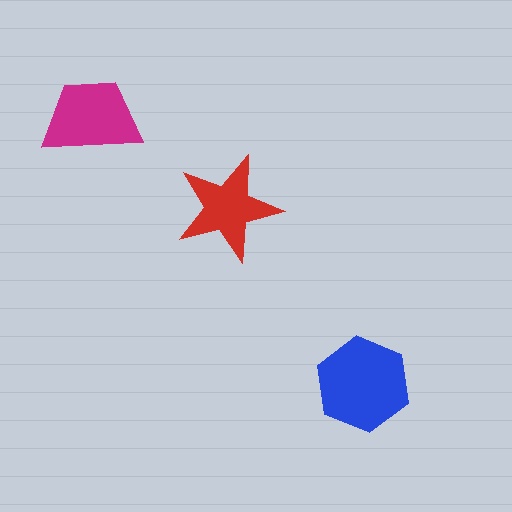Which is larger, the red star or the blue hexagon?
The blue hexagon.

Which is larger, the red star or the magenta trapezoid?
The magenta trapezoid.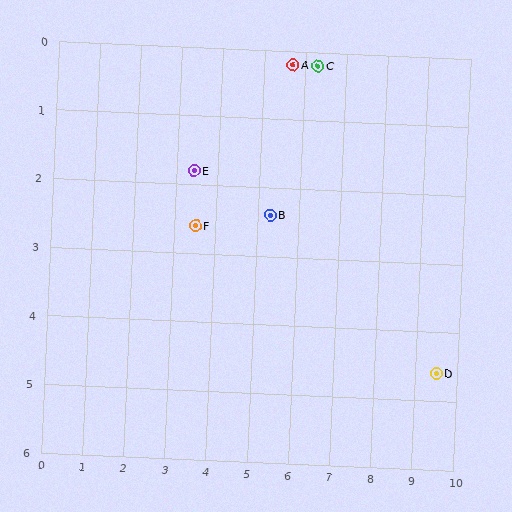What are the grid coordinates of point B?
Point B is at approximately (5.3, 2.4).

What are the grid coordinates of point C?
Point C is at approximately (6.3, 0.2).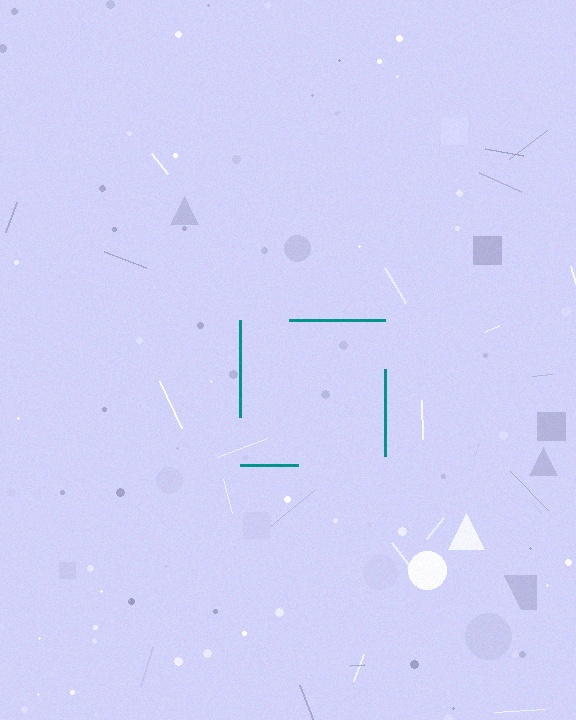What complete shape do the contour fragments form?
The contour fragments form a square.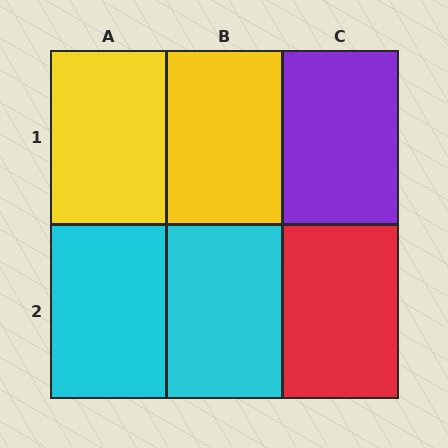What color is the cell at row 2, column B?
Cyan.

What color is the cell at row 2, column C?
Red.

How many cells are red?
1 cell is red.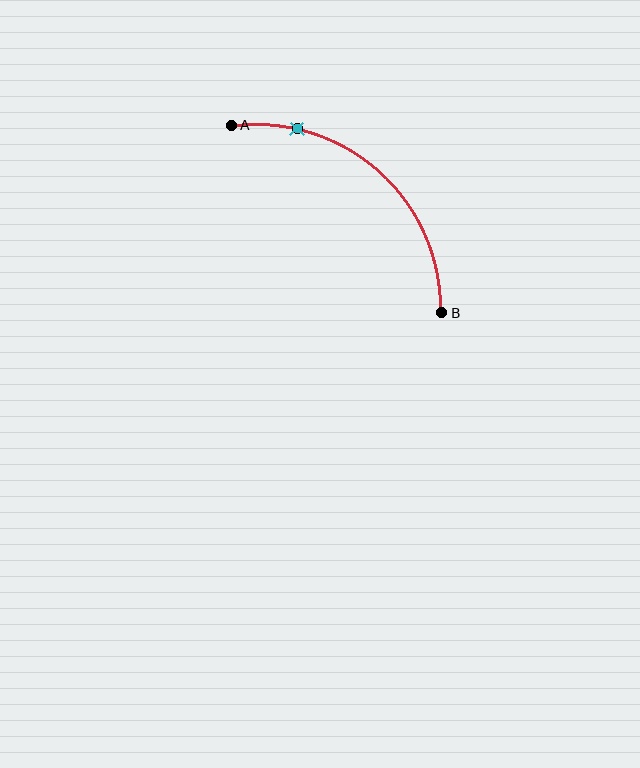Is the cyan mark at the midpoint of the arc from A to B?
No. The cyan mark lies on the arc but is closer to endpoint A. The arc midpoint would be at the point on the curve equidistant along the arc from both A and B.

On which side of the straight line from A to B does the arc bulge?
The arc bulges above and to the right of the straight line connecting A and B.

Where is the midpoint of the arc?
The arc midpoint is the point on the curve farthest from the straight line joining A and B. It sits above and to the right of that line.